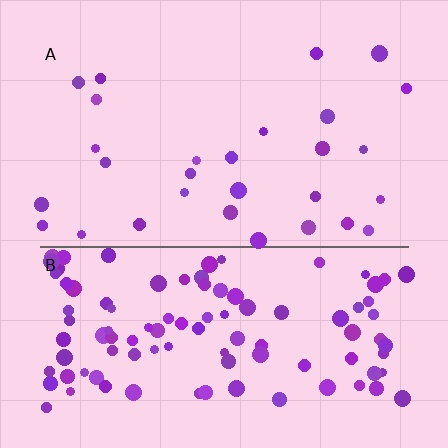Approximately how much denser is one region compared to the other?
Approximately 3.6× — region B over region A.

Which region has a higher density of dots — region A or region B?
B (the bottom).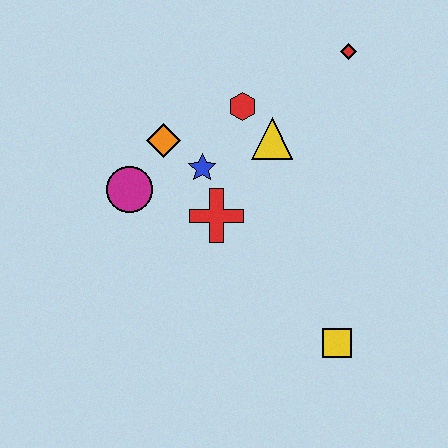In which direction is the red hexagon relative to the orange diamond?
The red hexagon is to the right of the orange diamond.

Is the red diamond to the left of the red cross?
No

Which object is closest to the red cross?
The blue star is closest to the red cross.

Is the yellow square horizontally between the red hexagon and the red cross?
No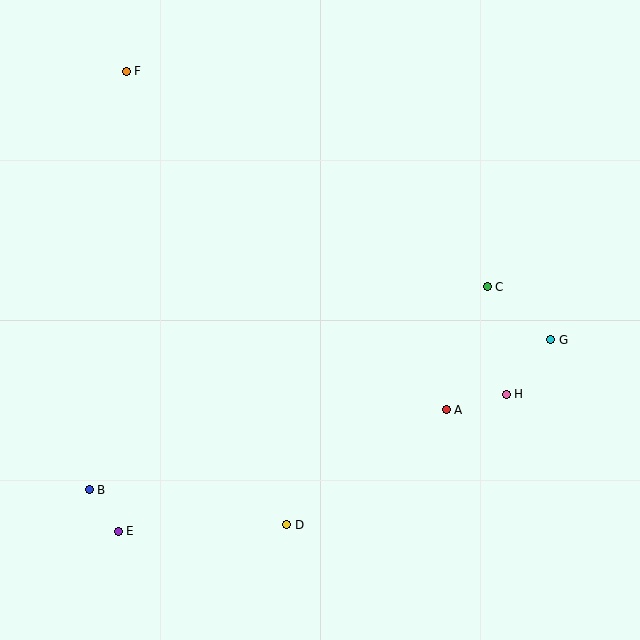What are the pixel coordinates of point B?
Point B is at (89, 490).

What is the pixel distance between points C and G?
The distance between C and G is 83 pixels.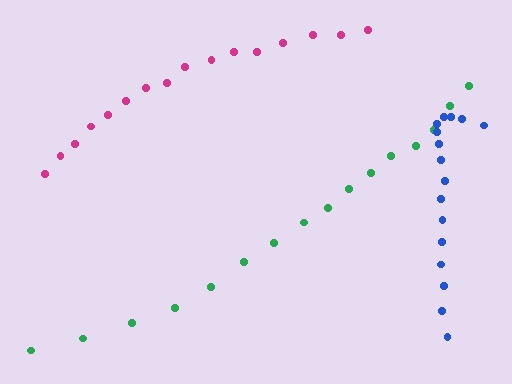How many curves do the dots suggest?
There are 3 distinct paths.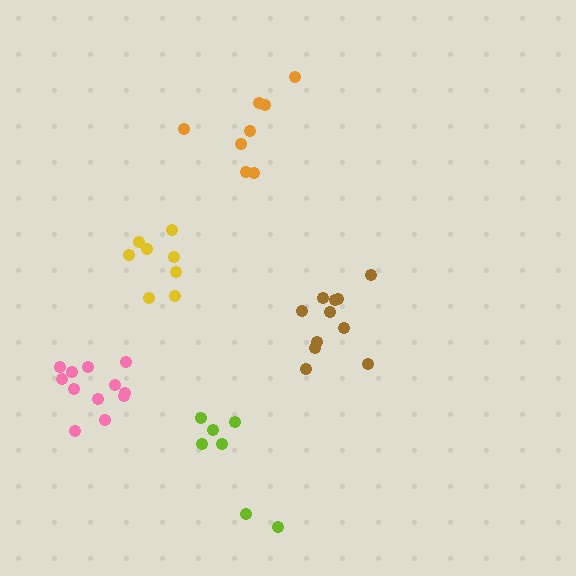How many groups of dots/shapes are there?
There are 5 groups.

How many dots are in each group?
Group 1: 8 dots, Group 2: 11 dots, Group 3: 7 dots, Group 4: 12 dots, Group 5: 8 dots (46 total).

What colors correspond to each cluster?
The clusters are colored: orange, brown, lime, pink, yellow.